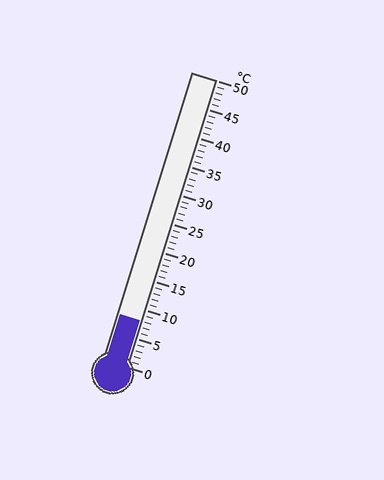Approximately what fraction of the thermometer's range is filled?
The thermometer is filled to approximately 15% of its range.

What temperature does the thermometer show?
The thermometer shows approximately 8°C.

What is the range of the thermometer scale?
The thermometer scale ranges from 0°C to 50°C.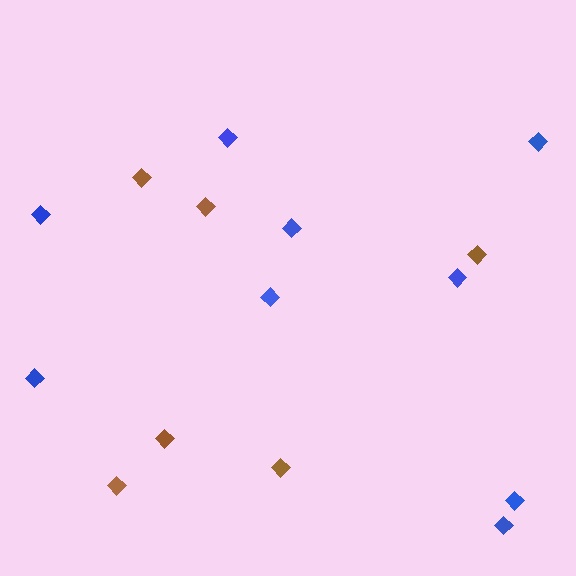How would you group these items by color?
There are 2 groups: one group of blue diamonds (9) and one group of brown diamonds (6).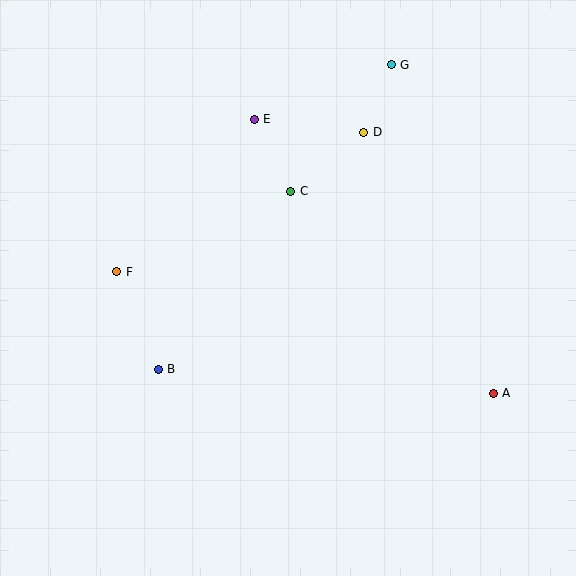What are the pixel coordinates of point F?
Point F is at (117, 272).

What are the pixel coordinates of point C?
Point C is at (291, 191).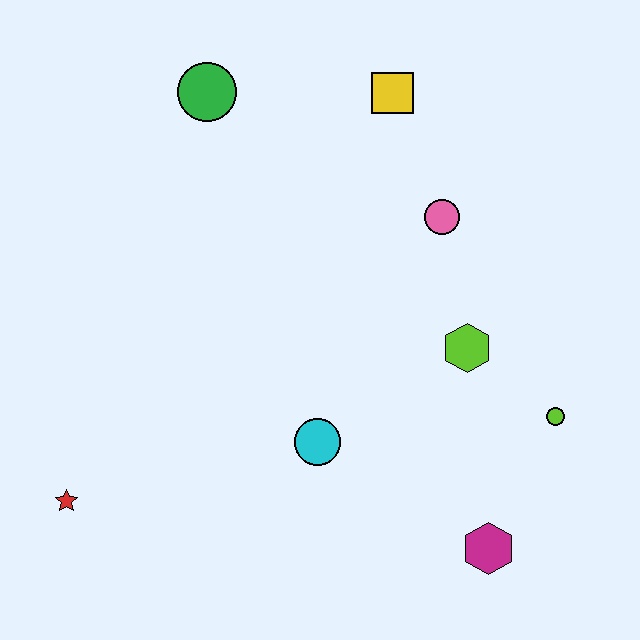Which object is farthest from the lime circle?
The red star is farthest from the lime circle.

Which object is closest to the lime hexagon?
The lime circle is closest to the lime hexagon.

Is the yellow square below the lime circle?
No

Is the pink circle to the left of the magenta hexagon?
Yes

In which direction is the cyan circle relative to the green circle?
The cyan circle is below the green circle.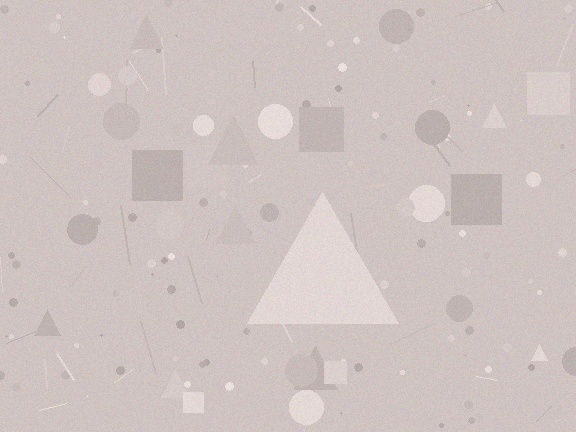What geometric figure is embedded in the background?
A triangle is embedded in the background.